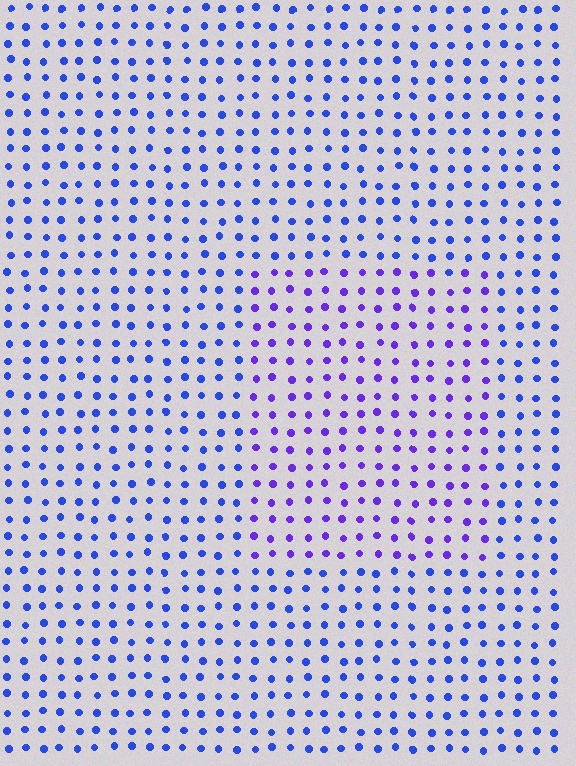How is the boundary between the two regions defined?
The boundary is defined purely by a slight shift in hue (about 33 degrees). Spacing, size, and orientation are identical on both sides.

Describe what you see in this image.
The image is filled with small blue elements in a uniform arrangement. A rectangle-shaped region is visible where the elements are tinted to a slightly different hue, forming a subtle color boundary.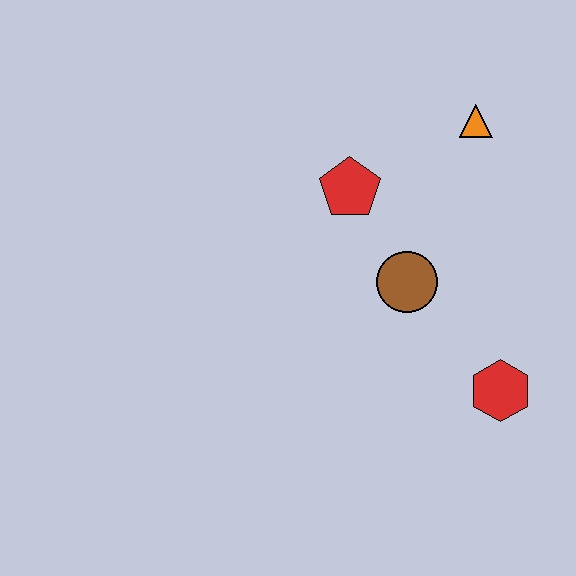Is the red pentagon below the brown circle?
No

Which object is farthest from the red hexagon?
The orange triangle is farthest from the red hexagon.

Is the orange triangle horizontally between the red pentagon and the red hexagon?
Yes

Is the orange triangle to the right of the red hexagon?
No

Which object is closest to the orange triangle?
The red pentagon is closest to the orange triangle.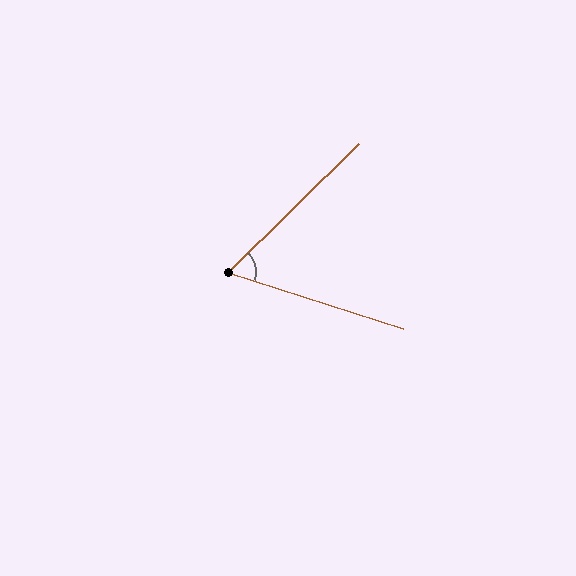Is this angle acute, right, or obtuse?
It is acute.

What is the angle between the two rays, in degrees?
Approximately 62 degrees.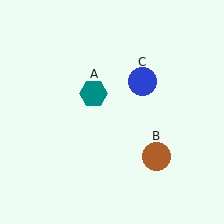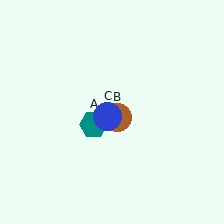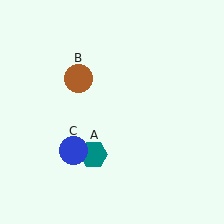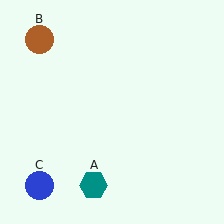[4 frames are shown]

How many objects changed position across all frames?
3 objects changed position: teal hexagon (object A), brown circle (object B), blue circle (object C).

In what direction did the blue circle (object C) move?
The blue circle (object C) moved down and to the left.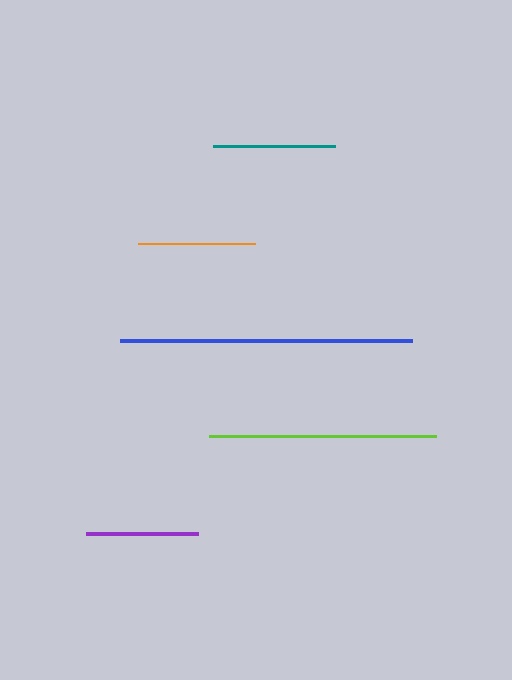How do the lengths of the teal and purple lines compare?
The teal and purple lines are approximately the same length.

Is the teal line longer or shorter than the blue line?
The blue line is longer than the teal line.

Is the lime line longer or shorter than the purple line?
The lime line is longer than the purple line.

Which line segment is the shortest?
The purple line is the shortest at approximately 112 pixels.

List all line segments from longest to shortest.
From longest to shortest: blue, lime, teal, orange, purple.